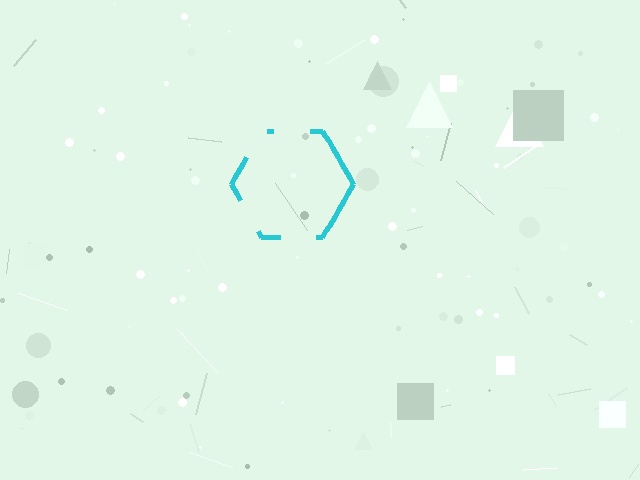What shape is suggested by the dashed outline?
The dashed outline suggests a hexagon.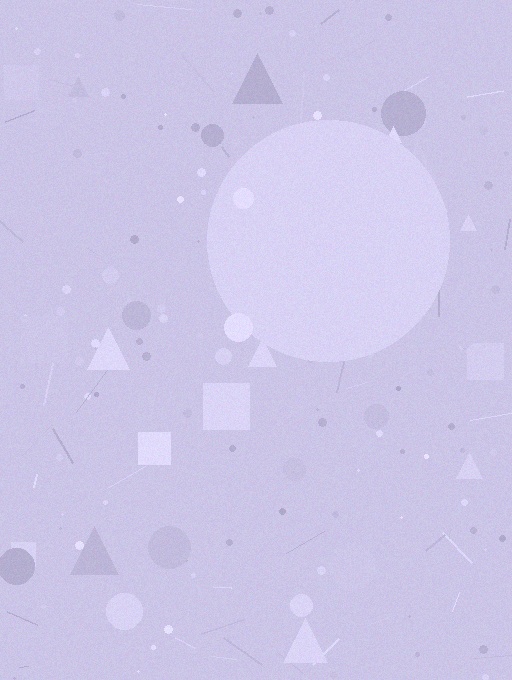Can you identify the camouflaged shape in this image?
The camouflaged shape is a circle.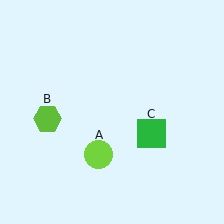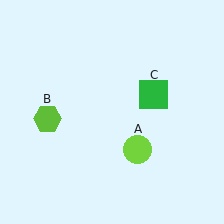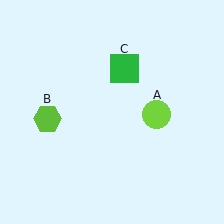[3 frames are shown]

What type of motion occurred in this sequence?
The lime circle (object A), green square (object C) rotated counterclockwise around the center of the scene.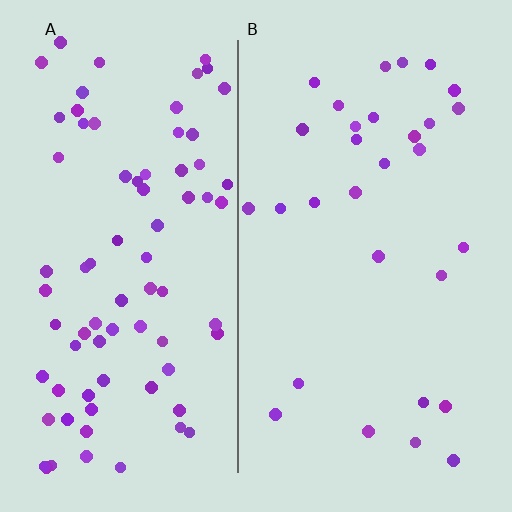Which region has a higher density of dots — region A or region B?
A (the left).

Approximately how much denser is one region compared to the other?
Approximately 2.7× — region A over region B.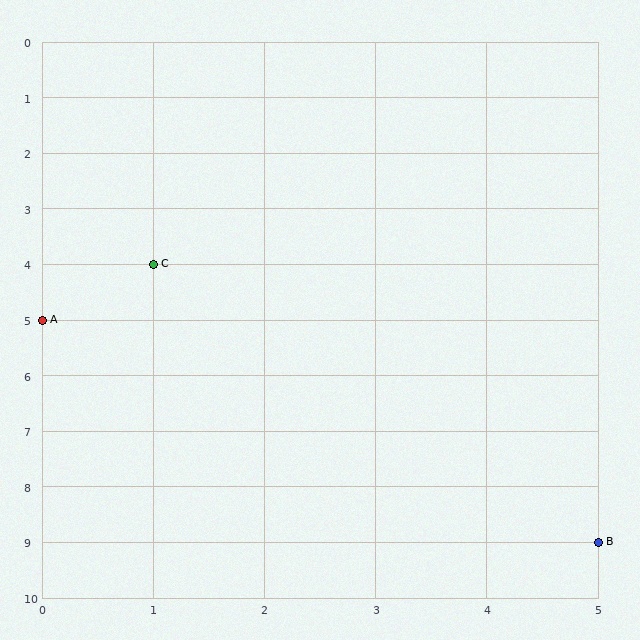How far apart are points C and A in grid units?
Points C and A are 1 column and 1 row apart (about 1.4 grid units diagonally).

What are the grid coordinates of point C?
Point C is at grid coordinates (1, 4).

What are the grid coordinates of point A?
Point A is at grid coordinates (0, 5).